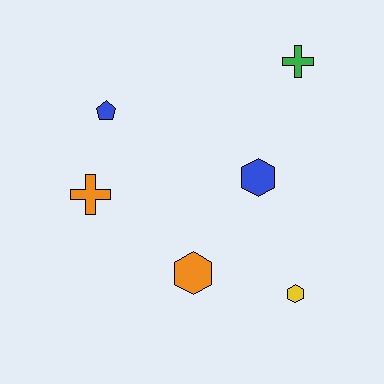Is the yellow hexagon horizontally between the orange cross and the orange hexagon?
No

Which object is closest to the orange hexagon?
The yellow hexagon is closest to the orange hexagon.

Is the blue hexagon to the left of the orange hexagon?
No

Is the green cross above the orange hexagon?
Yes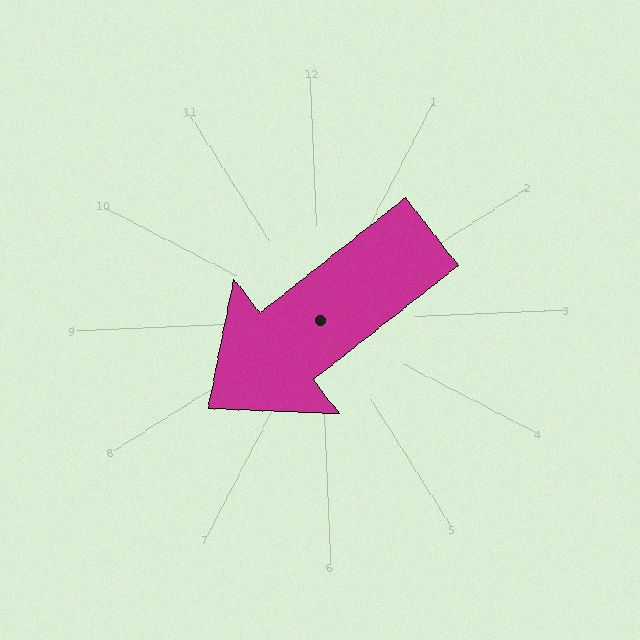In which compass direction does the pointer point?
Southwest.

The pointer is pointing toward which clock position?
Roughly 8 o'clock.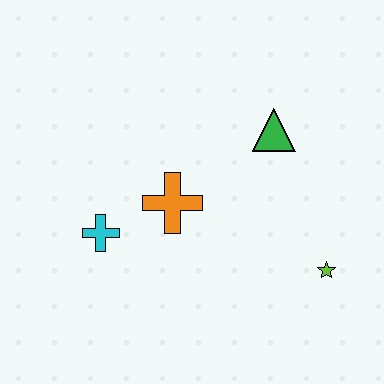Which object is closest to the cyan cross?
The orange cross is closest to the cyan cross.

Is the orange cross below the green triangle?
Yes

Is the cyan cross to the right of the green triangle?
No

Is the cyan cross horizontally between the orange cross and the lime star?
No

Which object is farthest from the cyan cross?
The lime star is farthest from the cyan cross.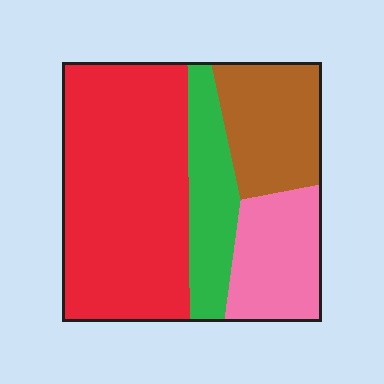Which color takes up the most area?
Red, at roughly 50%.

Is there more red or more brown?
Red.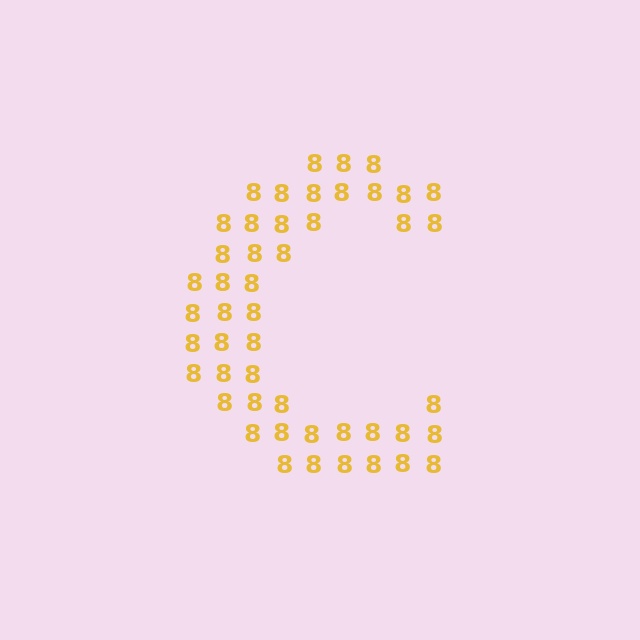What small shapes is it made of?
It is made of small digit 8's.